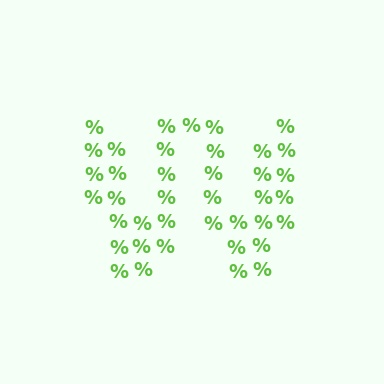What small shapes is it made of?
It is made of small percent signs.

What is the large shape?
The large shape is the letter W.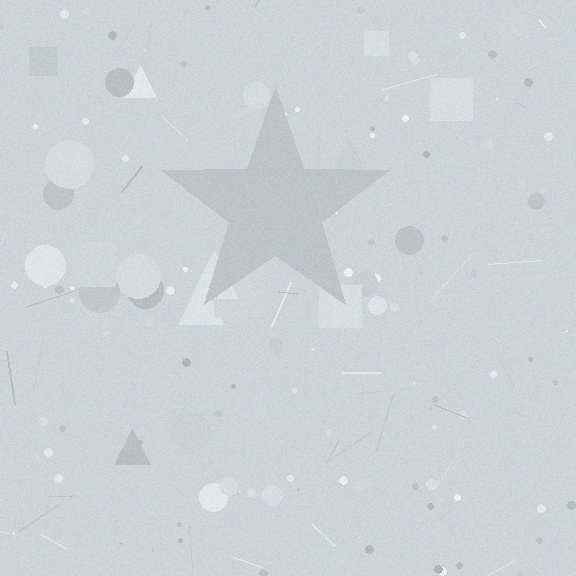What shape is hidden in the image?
A star is hidden in the image.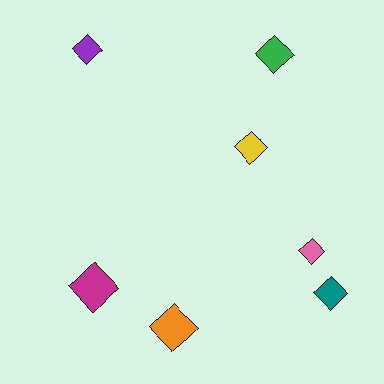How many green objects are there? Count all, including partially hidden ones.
There is 1 green object.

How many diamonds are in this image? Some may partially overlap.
There are 7 diamonds.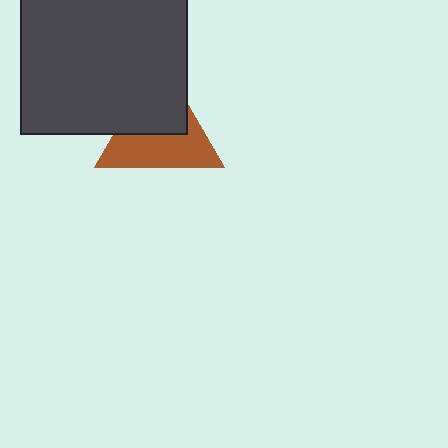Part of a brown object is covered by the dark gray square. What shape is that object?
It is a triangle.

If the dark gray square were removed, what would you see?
You would see the complete brown triangle.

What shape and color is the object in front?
The object in front is a dark gray square.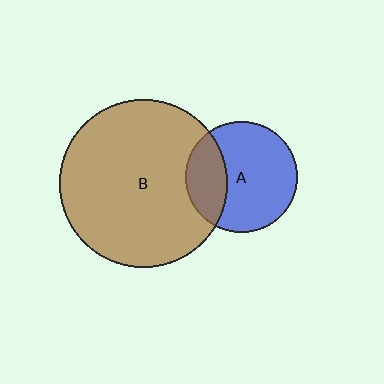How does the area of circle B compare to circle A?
Approximately 2.3 times.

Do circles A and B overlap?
Yes.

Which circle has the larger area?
Circle B (brown).